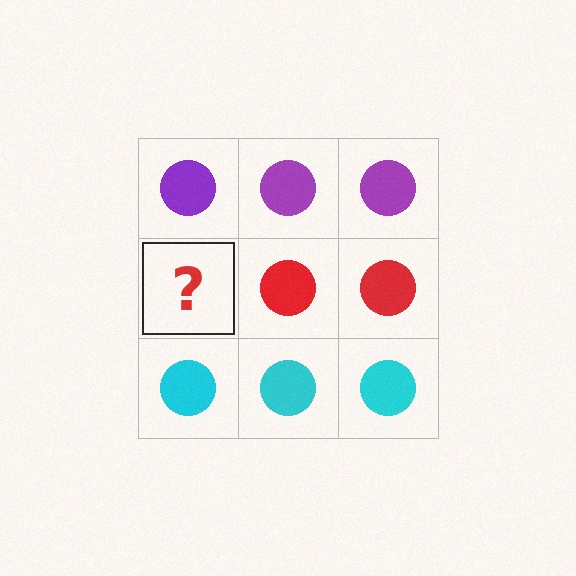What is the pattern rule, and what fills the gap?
The rule is that each row has a consistent color. The gap should be filled with a red circle.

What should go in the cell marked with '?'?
The missing cell should contain a red circle.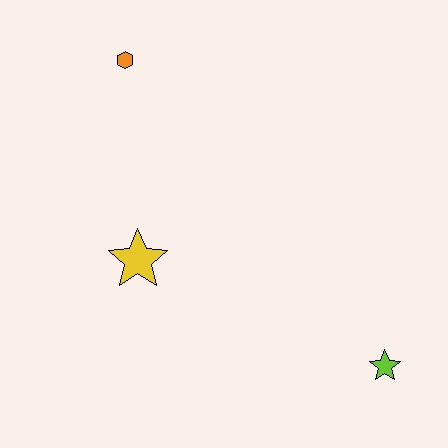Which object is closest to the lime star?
The yellow star is closest to the lime star.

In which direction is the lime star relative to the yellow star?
The lime star is to the right of the yellow star.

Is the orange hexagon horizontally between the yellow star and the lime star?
No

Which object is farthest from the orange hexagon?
The lime star is farthest from the orange hexagon.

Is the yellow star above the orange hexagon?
No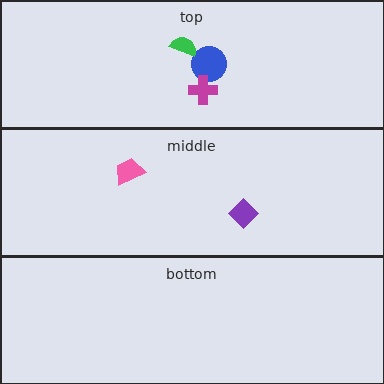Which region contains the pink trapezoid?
The middle region.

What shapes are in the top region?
The blue circle, the green semicircle, the magenta cross.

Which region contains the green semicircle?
The top region.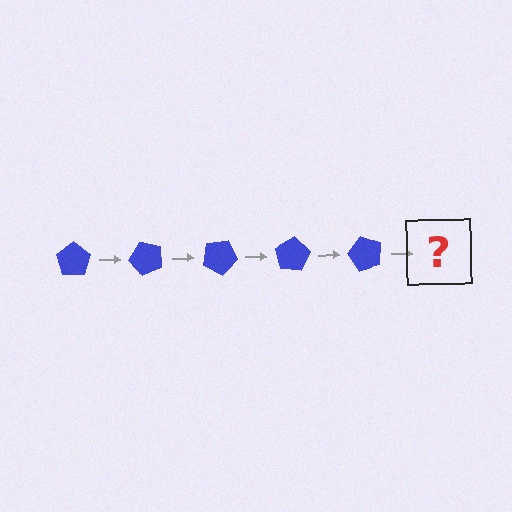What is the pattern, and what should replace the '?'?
The pattern is that the pentagon rotates 50 degrees each step. The '?' should be a blue pentagon rotated 250 degrees.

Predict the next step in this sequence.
The next step is a blue pentagon rotated 250 degrees.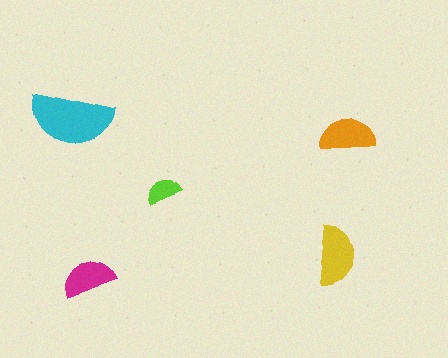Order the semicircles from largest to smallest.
the cyan one, the yellow one, the orange one, the magenta one, the lime one.